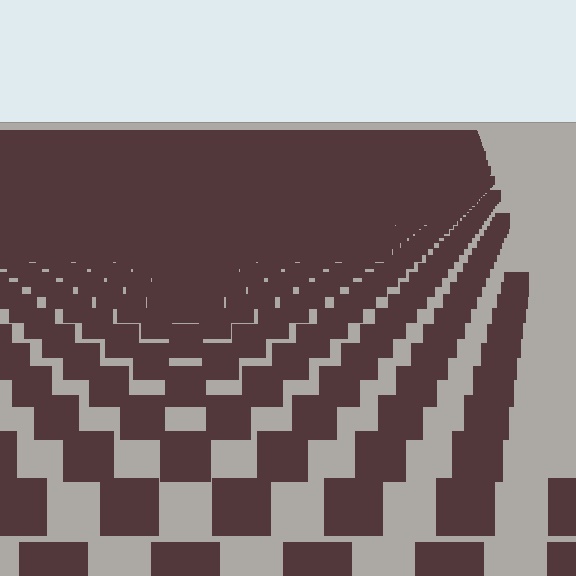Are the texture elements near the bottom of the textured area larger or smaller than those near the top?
Larger. Near the bottom, elements are closer to the viewer and appear at a bigger on-screen size.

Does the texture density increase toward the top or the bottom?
Density increases toward the top.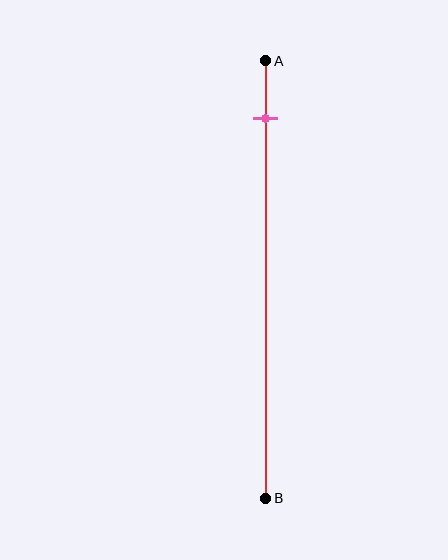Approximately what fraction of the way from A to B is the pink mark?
The pink mark is approximately 15% of the way from A to B.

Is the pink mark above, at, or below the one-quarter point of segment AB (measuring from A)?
The pink mark is above the one-quarter point of segment AB.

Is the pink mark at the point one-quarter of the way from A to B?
No, the mark is at about 15% from A, not at the 25% one-quarter point.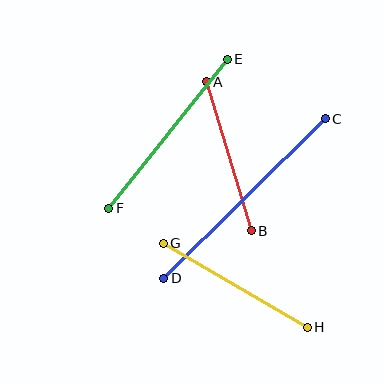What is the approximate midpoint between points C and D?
The midpoint is at approximately (245, 199) pixels.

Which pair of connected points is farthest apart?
Points C and D are farthest apart.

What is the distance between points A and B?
The distance is approximately 156 pixels.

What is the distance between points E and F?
The distance is approximately 190 pixels.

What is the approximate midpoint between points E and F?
The midpoint is at approximately (168, 134) pixels.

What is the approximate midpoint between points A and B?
The midpoint is at approximately (229, 156) pixels.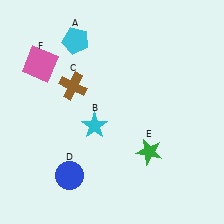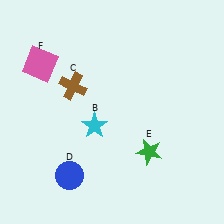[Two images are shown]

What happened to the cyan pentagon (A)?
The cyan pentagon (A) was removed in Image 2. It was in the top-left area of Image 1.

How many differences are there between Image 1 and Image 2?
There is 1 difference between the two images.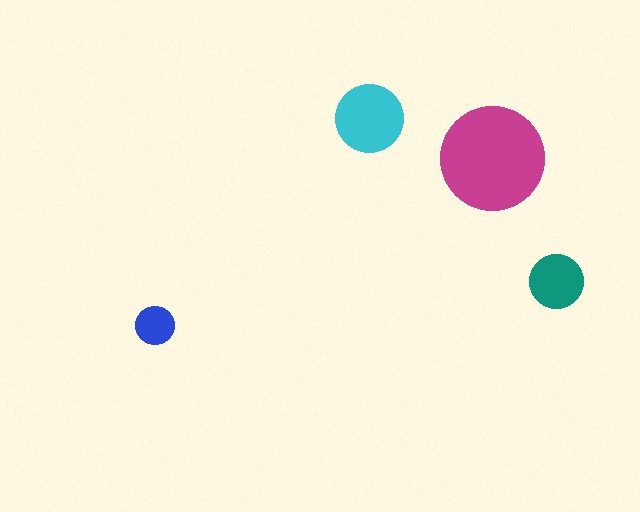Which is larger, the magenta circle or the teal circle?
The magenta one.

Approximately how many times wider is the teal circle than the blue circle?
About 1.5 times wider.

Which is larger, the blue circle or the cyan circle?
The cyan one.